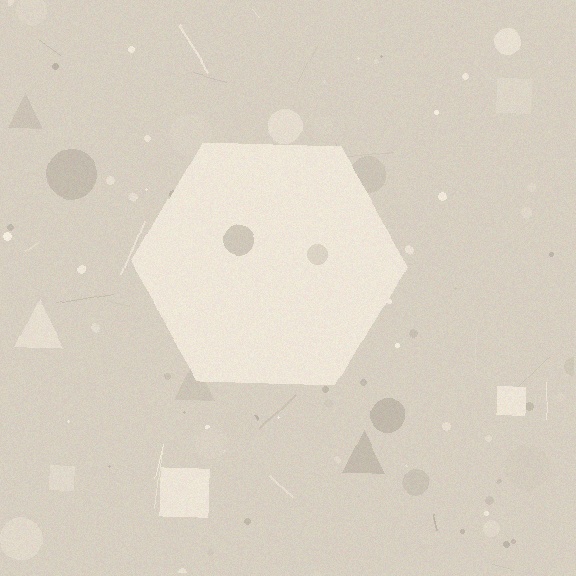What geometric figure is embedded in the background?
A hexagon is embedded in the background.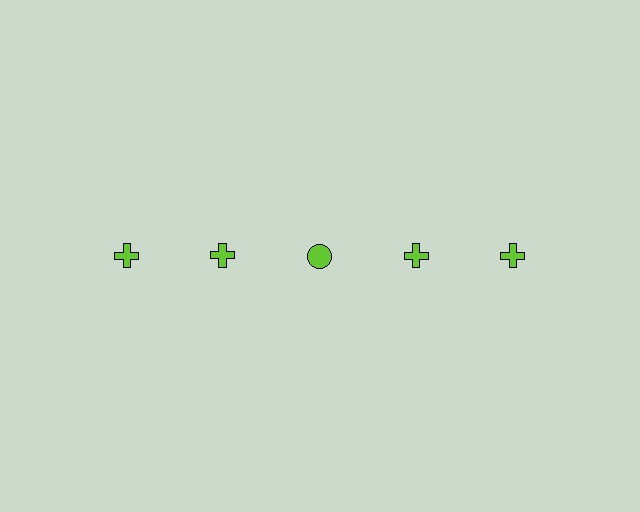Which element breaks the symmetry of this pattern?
The lime circle in the top row, center column breaks the symmetry. All other shapes are lime crosses.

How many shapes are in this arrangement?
There are 5 shapes arranged in a grid pattern.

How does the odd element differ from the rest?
It has a different shape: circle instead of cross.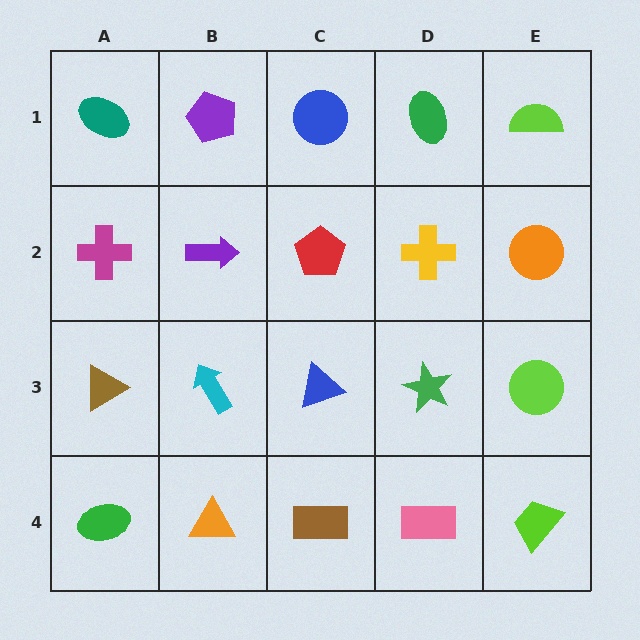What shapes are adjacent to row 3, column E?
An orange circle (row 2, column E), a lime trapezoid (row 4, column E), a green star (row 3, column D).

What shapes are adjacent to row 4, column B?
A cyan arrow (row 3, column B), a green ellipse (row 4, column A), a brown rectangle (row 4, column C).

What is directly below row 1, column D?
A yellow cross.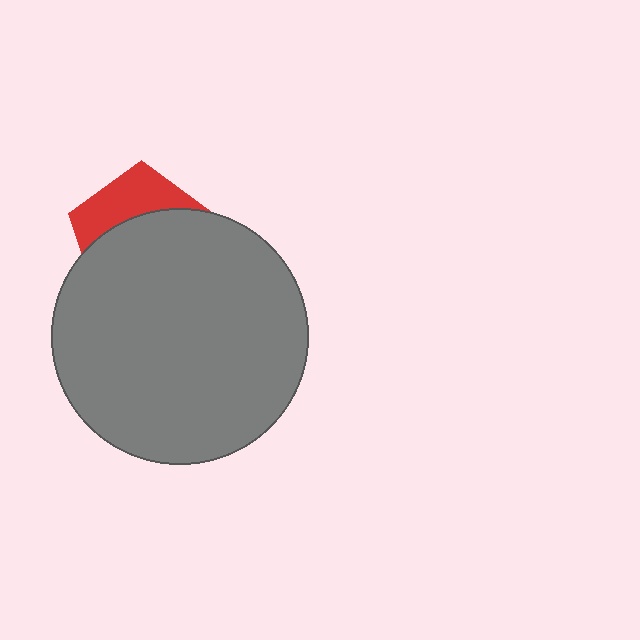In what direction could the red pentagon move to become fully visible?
The red pentagon could move up. That would shift it out from behind the gray circle entirely.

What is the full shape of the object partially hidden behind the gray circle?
The partially hidden object is a red pentagon.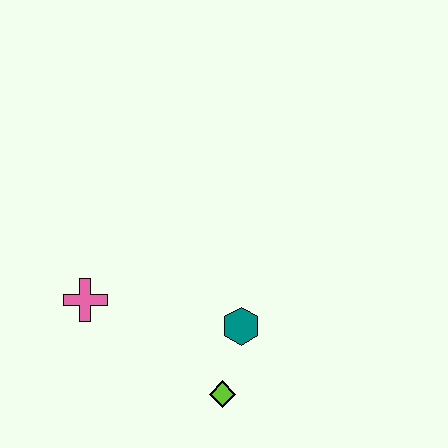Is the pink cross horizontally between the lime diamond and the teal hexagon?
No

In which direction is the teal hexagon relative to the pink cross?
The teal hexagon is to the right of the pink cross.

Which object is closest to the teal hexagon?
The lime diamond is closest to the teal hexagon.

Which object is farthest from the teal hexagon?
The pink cross is farthest from the teal hexagon.